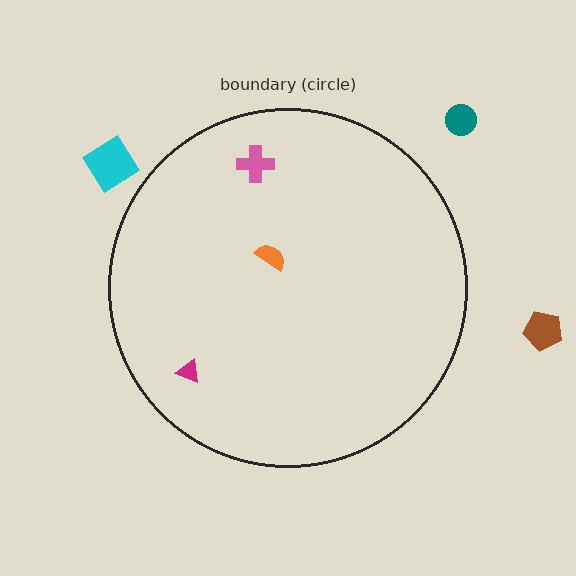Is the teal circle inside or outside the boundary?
Outside.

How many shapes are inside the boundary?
3 inside, 3 outside.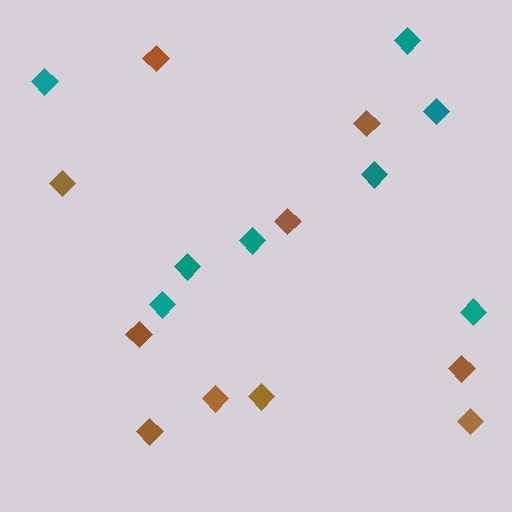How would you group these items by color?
There are 2 groups: one group of teal diamonds (8) and one group of brown diamonds (10).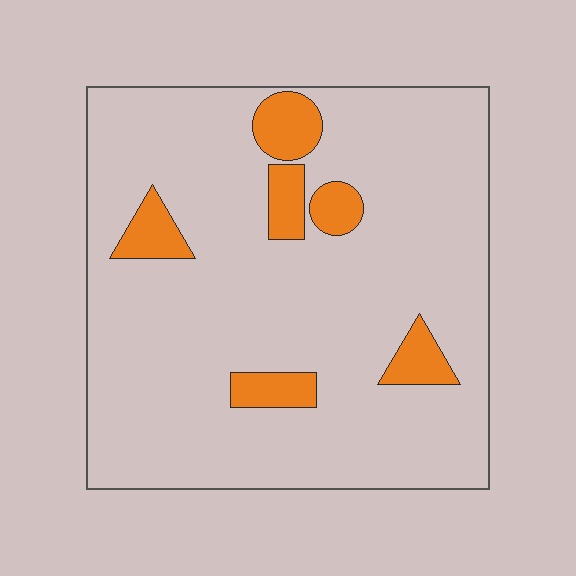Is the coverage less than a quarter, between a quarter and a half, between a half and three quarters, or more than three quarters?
Less than a quarter.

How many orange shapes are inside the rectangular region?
6.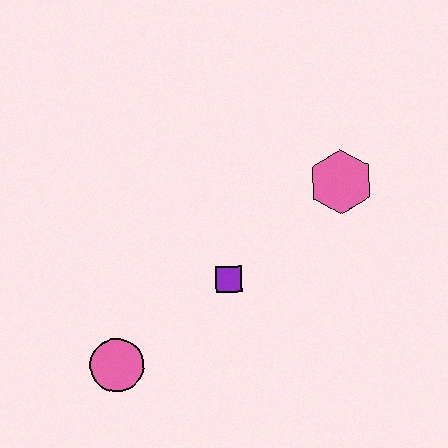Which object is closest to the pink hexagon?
The purple square is closest to the pink hexagon.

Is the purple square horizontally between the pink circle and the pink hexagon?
Yes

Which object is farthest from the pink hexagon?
The pink circle is farthest from the pink hexagon.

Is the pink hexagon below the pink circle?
No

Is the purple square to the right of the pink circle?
Yes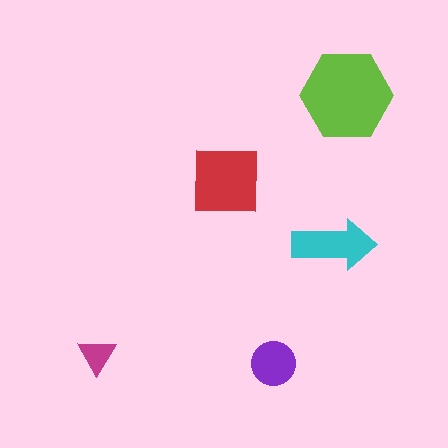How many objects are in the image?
There are 5 objects in the image.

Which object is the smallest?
The magenta triangle.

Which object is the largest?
The lime hexagon.